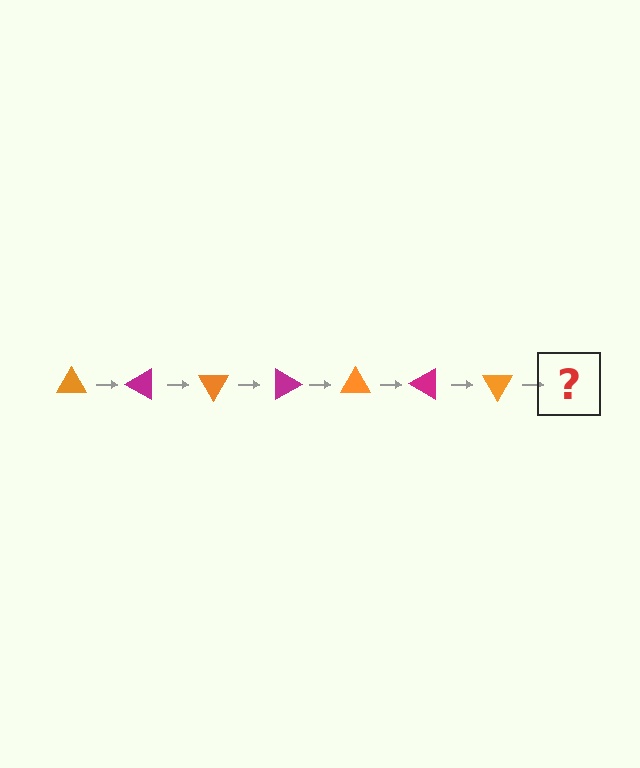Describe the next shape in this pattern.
It should be a magenta triangle, rotated 210 degrees from the start.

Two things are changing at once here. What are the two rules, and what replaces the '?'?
The two rules are that it rotates 30 degrees each step and the color cycles through orange and magenta. The '?' should be a magenta triangle, rotated 210 degrees from the start.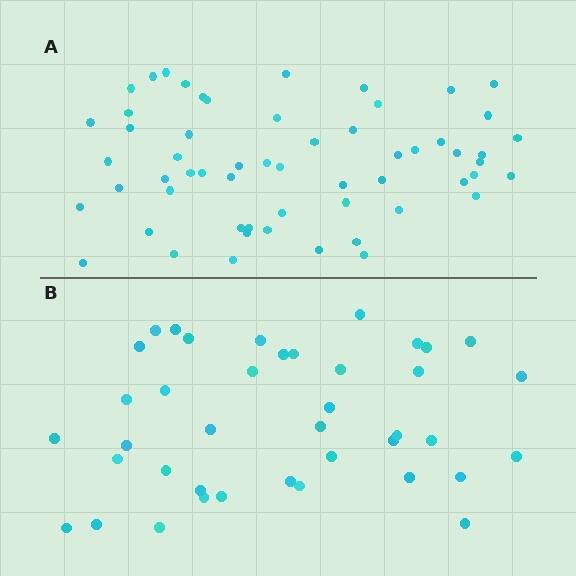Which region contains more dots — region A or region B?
Region A (the top region) has more dots.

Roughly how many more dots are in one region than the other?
Region A has approximately 20 more dots than region B.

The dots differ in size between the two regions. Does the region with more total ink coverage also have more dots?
No. Region B has more total ink coverage because its dots are larger, but region A actually contains more individual dots. Total area can be misleading — the number of items is what matters here.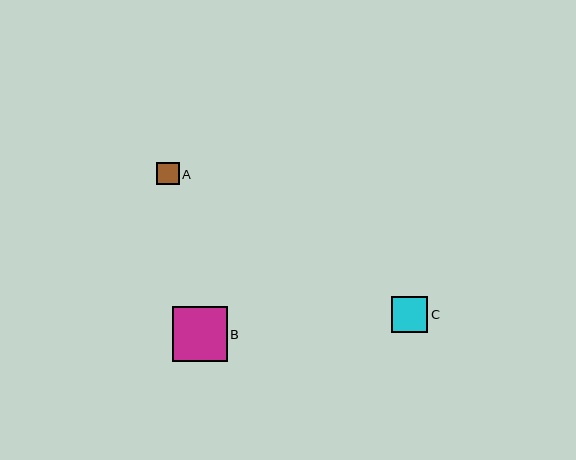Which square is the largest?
Square B is the largest with a size of approximately 55 pixels.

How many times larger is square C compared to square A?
Square C is approximately 1.6 times the size of square A.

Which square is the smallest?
Square A is the smallest with a size of approximately 23 pixels.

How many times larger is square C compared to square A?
Square C is approximately 1.6 times the size of square A.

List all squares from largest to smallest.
From largest to smallest: B, C, A.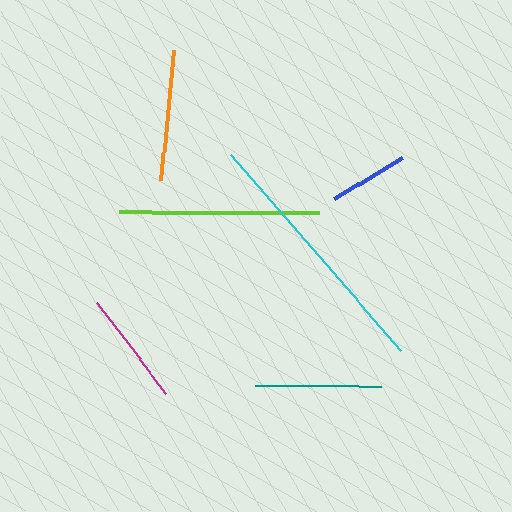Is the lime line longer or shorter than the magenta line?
The lime line is longer than the magenta line.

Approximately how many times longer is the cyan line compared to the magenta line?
The cyan line is approximately 2.3 times the length of the magenta line.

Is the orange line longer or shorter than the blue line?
The orange line is longer than the blue line.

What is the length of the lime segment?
The lime segment is approximately 199 pixels long.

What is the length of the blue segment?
The blue segment is approximately 79 pixels long.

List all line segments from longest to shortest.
From longest to shortest: cyan, lime, orange, teal, magenta, blue.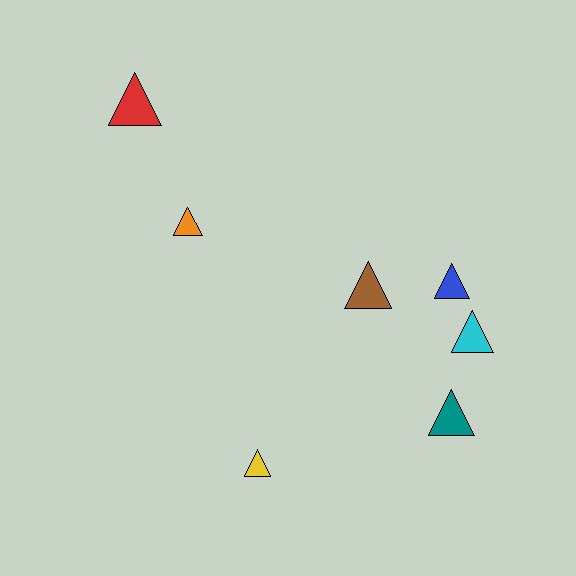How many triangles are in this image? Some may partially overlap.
There are 7 triangles.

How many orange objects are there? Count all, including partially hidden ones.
There is 1 orange object.